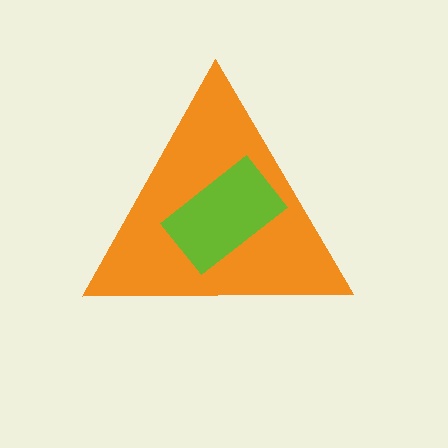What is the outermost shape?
The orange triangle.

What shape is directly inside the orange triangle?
The lime rectangle.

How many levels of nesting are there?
2.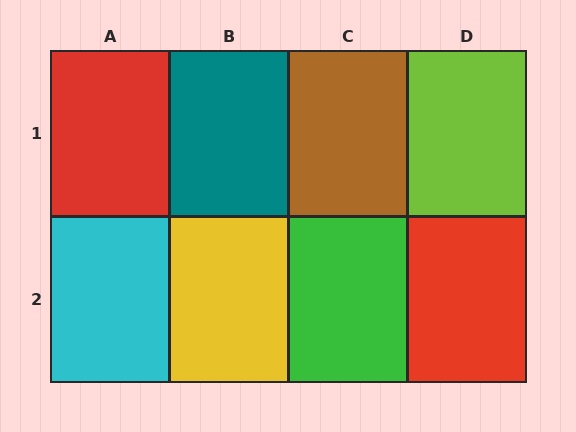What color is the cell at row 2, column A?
Cyan.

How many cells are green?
1 cell is green.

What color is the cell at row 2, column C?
Green.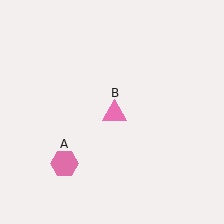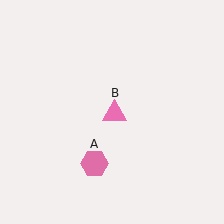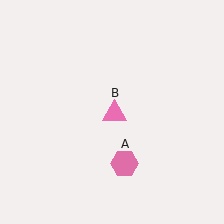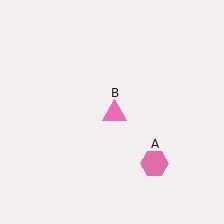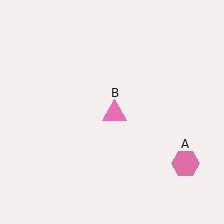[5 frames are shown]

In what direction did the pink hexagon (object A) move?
The pink hexagon (object A) moved right.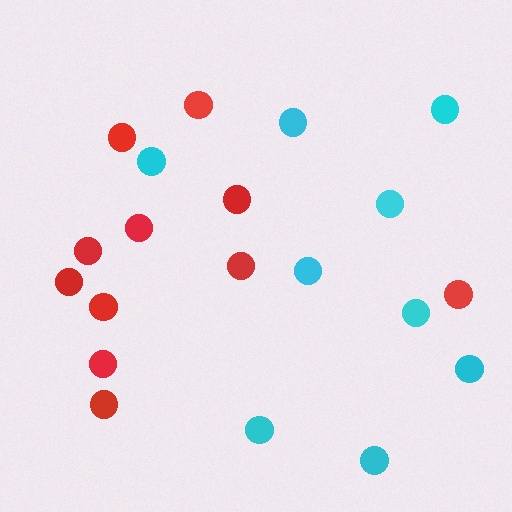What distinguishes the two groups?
There are 2 groups: one group of red circles (11) and one group of cyan circles (9).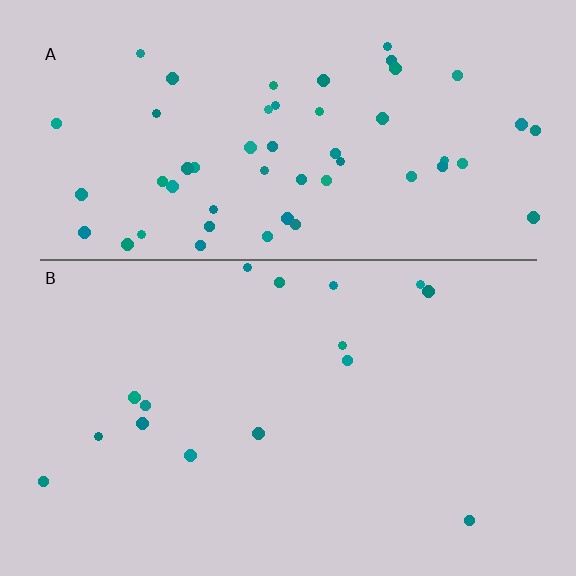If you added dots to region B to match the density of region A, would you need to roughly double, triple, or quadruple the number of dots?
Approximately quadruple.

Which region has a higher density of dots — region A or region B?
A (the top).